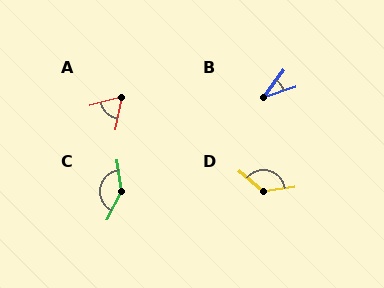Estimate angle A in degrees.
Approximately 64 degrees.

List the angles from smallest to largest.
B (36°), A (64°), D (132°), C (145°).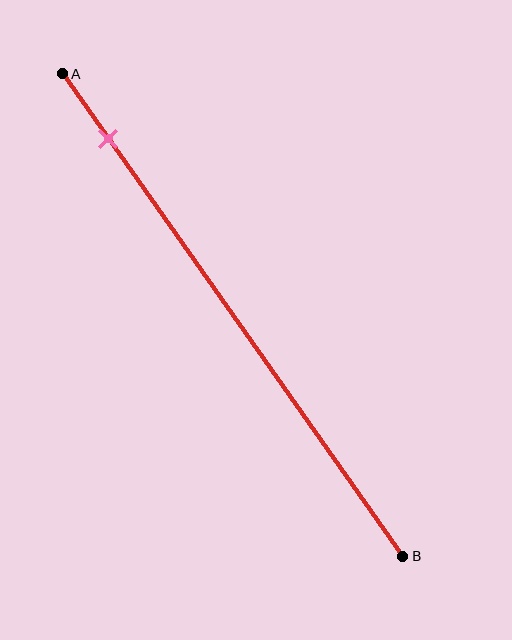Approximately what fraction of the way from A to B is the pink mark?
The pink mark is approximately 15% of the way from A to B.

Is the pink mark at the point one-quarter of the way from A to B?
No, the mark is at about 15% from A, not at the 25% one-quarter point.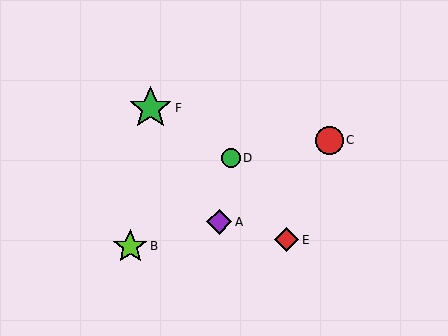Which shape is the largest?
The green star (labeled F) is the largest.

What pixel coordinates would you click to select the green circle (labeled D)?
Click at (231, 158) to select the green circle D.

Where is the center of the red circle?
The center of the red circle is at (330, 140).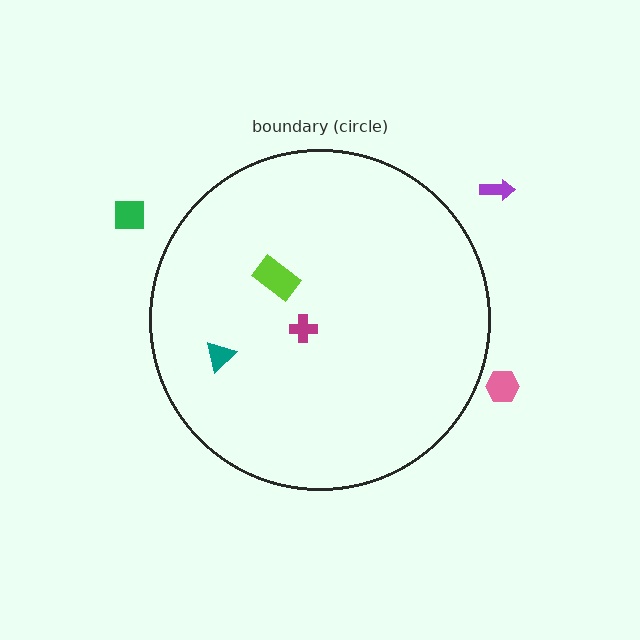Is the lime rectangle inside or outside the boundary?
Inside.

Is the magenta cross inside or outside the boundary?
Inside.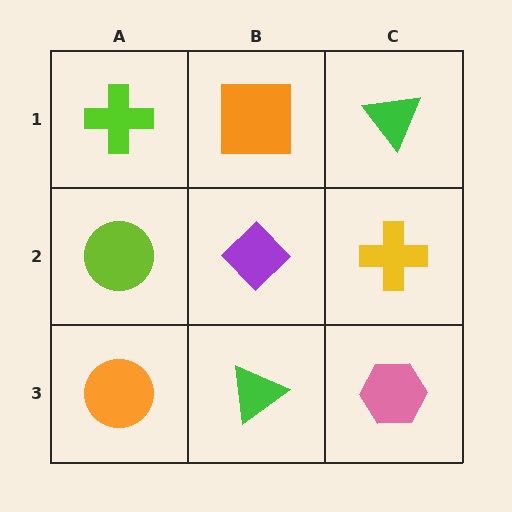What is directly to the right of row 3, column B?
A pink hexagon.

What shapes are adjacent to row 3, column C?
A yellow cross (row 2, column C), a green triangle (row 3, column B).